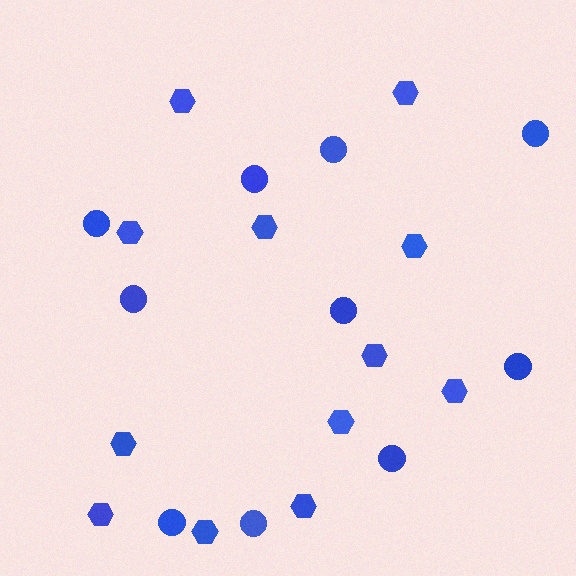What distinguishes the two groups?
There are 2 groups: one group of hexagons (12) and one group of circles (10).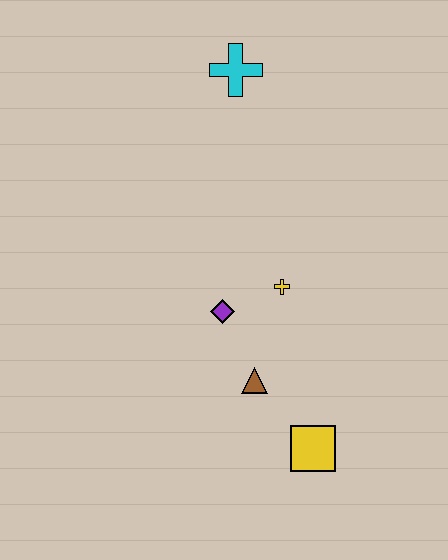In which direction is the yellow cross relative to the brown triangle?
The yellow cross is above the brown triangle.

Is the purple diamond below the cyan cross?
Yes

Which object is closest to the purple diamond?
The yellow cross is closest to the purple diamond.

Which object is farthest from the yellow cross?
The cyan cross is farthest from the yellow cross.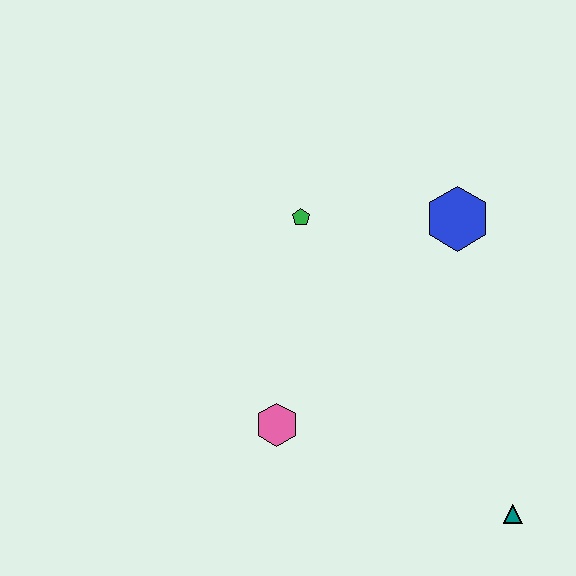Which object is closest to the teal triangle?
The pink hexagon is closest to the teal triangle.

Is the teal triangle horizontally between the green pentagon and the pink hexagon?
No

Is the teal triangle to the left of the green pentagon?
No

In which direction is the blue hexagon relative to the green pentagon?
The blue hexagon is to the right of the green pentagon.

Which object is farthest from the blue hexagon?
The teal triangle is farthest from the blue hexagon.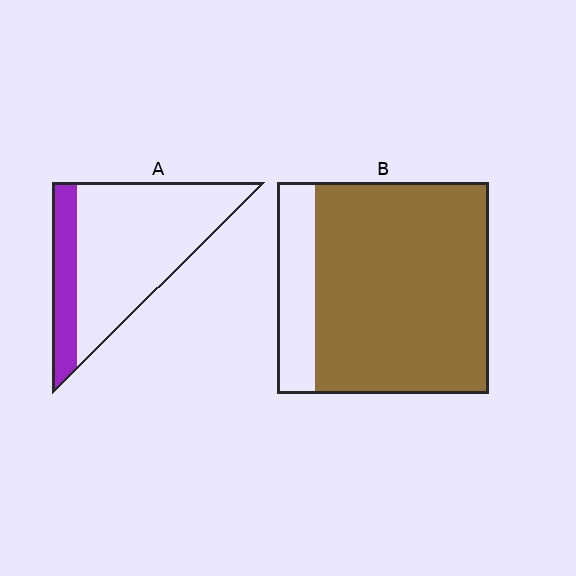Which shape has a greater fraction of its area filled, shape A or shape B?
Shape B.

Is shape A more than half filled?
No.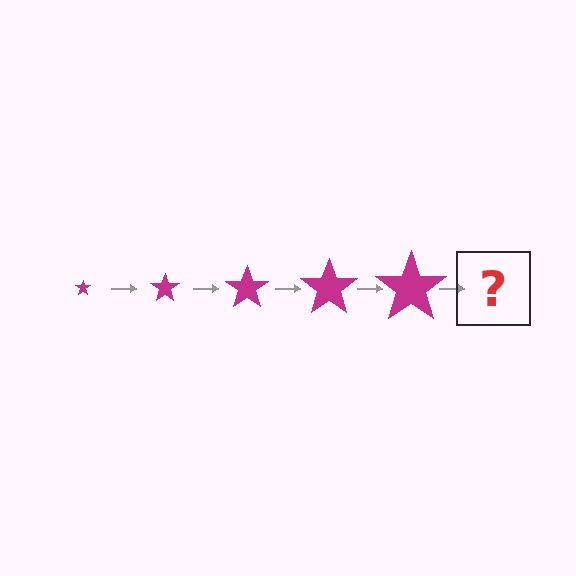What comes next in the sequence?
The next element should be a magenta star, larger than the previous one.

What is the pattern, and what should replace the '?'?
The pattern is that the star gets progressively larger each step. The '?' should be a magenta star, larger than the previous one.